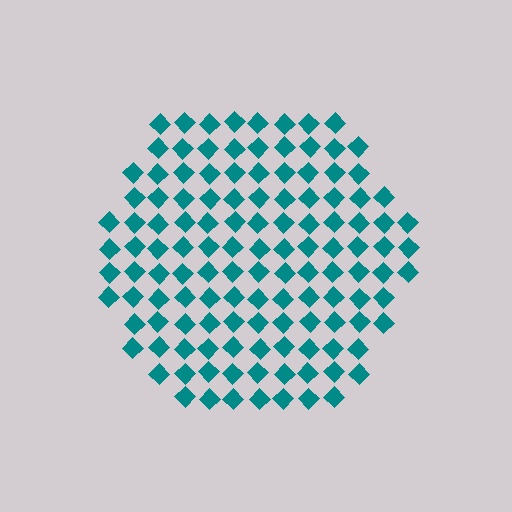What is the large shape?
The large shape is a hexagon.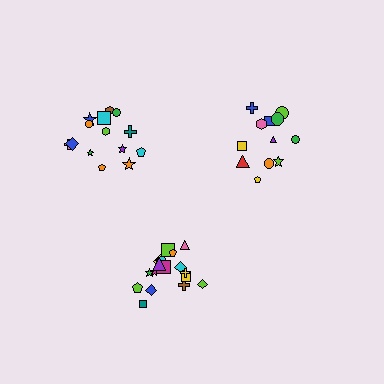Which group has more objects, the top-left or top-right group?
The top-left group.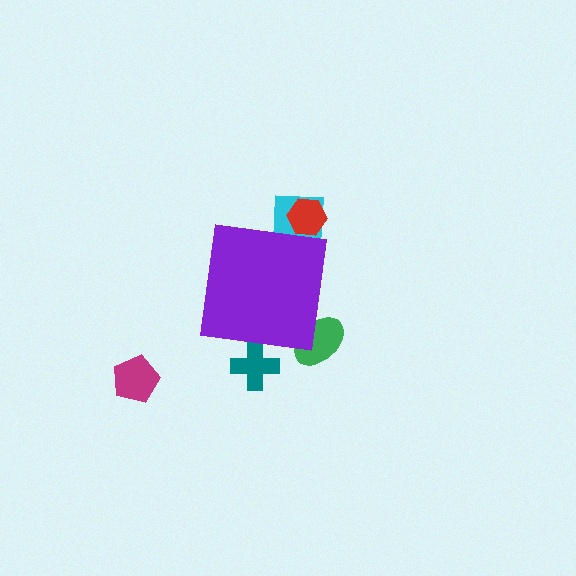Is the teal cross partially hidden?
Yes, the teal cross is partially hidden behind the purple square.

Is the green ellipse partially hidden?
Yes, the green ellipse is partially hidden behind the purple square.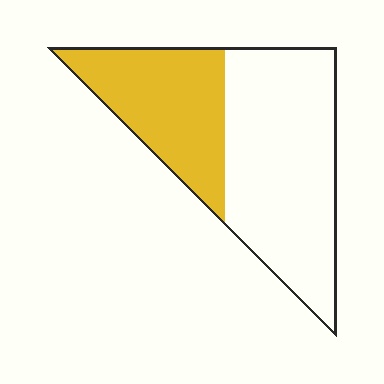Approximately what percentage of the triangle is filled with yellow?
Approximately 40%.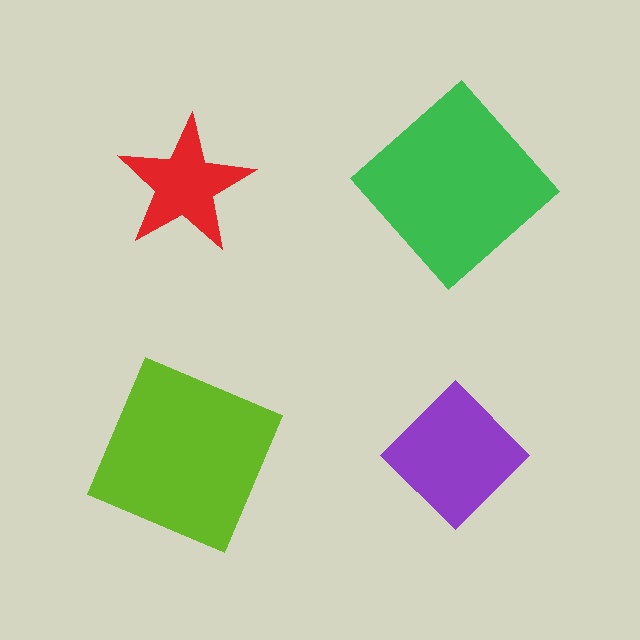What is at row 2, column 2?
A purple diamond.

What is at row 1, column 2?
A green diamond.